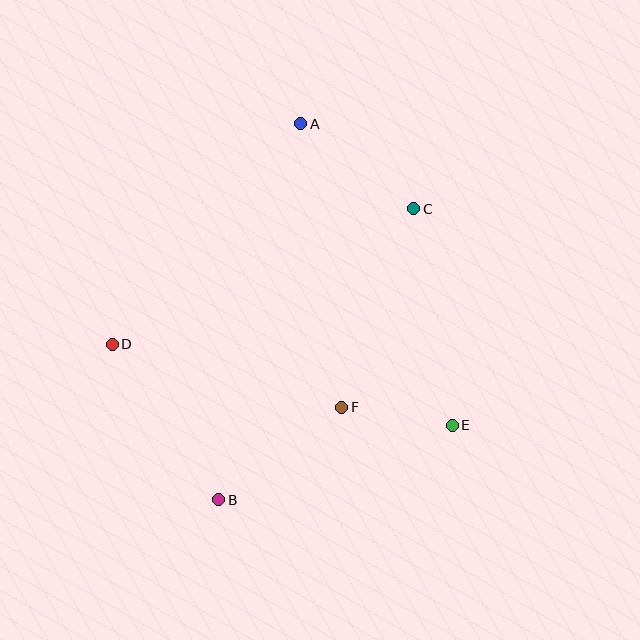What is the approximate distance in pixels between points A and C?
The distance between A and C is approximately 141 pixels.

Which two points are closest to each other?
Points E and F are closest to each other.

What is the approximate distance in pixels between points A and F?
The distance between A and F is approximately 287 pixels.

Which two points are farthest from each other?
Points A and B are farthest from each other.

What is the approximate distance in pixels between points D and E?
The distance between D and E is approximately 349 pixels.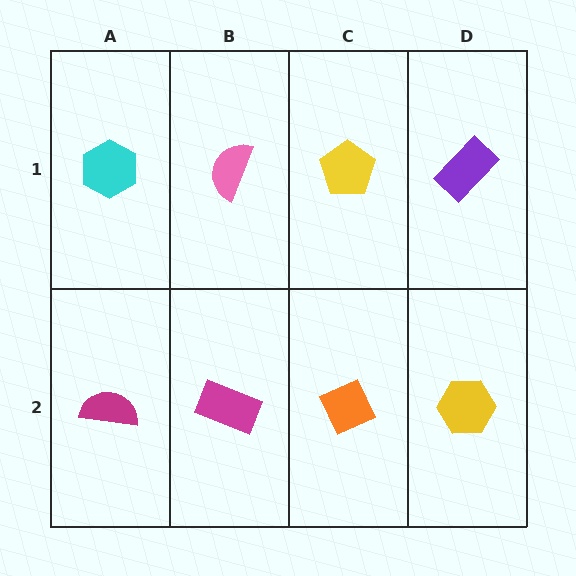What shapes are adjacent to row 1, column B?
A magenta rectangle (row 2, column B), a cyan hexagon (row 1, column A), a yellow pentagon (row 1, column C).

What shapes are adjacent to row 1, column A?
A magenta semicircle (row 2, column A), a pink semicircle (row 1, column B).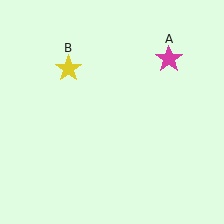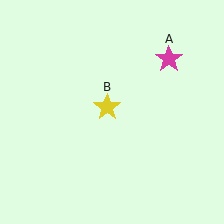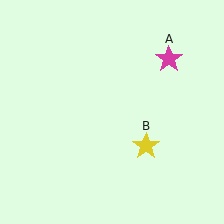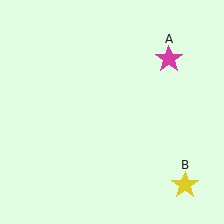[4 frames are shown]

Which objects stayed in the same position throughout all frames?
Magenta star (object A) remained stationary.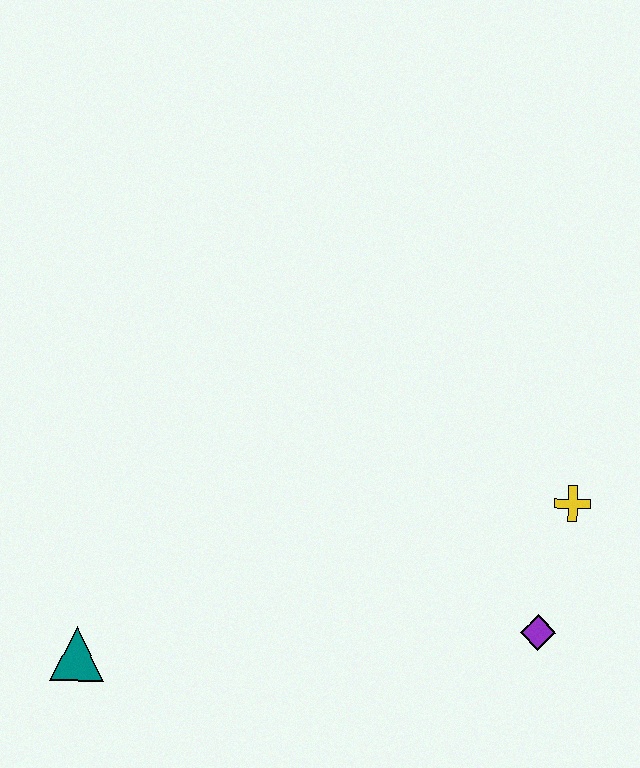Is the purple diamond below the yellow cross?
Yes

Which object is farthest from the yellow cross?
The teal triangle is farthest from the yellow cross.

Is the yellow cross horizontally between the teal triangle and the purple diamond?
No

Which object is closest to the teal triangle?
The purple diamond is closest to the teal triangle.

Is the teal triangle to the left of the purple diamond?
Yes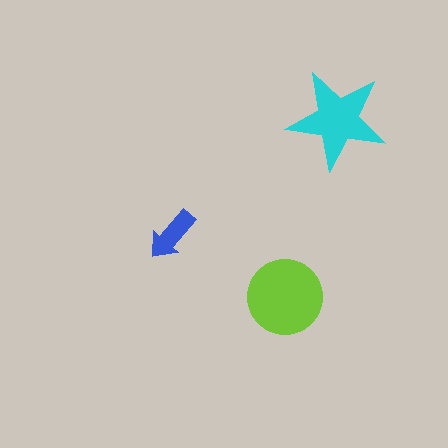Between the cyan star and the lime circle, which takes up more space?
The lime circle.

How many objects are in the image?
There are 3 objects in the image.